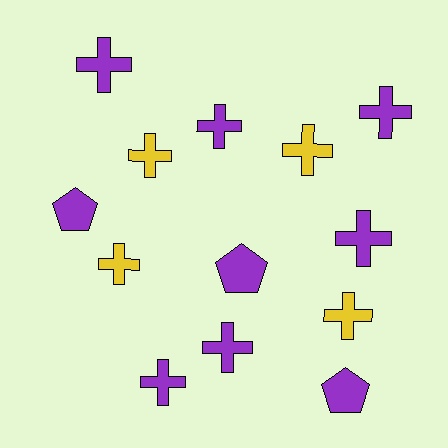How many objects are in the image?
There are 13 objects.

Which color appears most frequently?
Purple, with 9 objects.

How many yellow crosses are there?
There are 4 yellow crosses.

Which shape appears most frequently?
Cross, with 10 objects.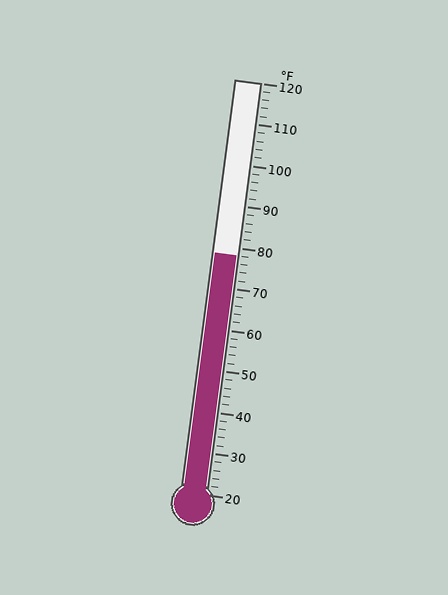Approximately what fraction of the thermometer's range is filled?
The thermometer is filled to approximately 60% of its range.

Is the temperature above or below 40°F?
The temperature is above 40°F.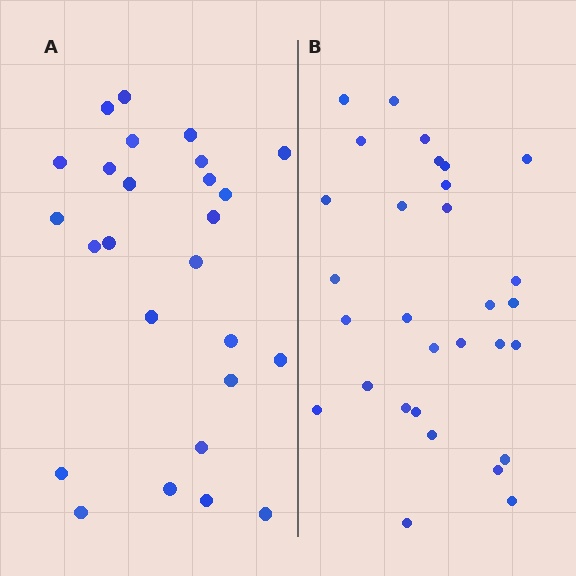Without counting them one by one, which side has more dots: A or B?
Region B (the right region) has more dots.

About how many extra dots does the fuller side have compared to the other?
Region B has about 4 more dots than region A.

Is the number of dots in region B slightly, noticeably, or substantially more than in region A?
Region B has only slightly more — the two regions are fairly close. The ratio is roughly 1.2 to 1.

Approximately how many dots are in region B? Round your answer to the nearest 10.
About 30 dots.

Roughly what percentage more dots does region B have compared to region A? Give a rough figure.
About 15% more.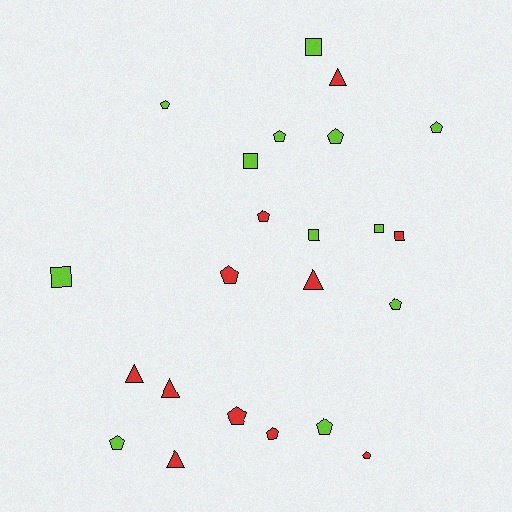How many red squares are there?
There is 1 red square.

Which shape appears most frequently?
Pentagon, with 12 objects.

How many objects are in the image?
There are 23 objects.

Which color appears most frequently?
Lime, with 12 objects.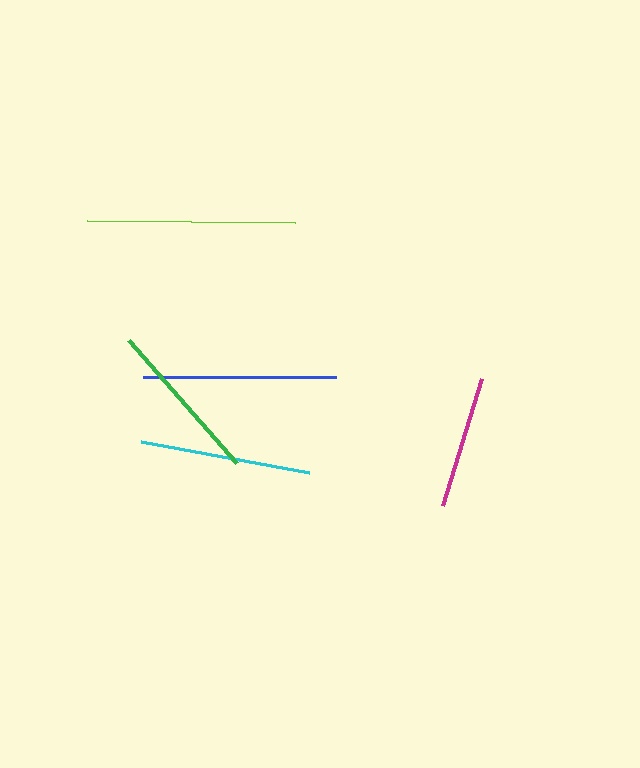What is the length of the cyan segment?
The cyan segment is approximately 171 pixels long.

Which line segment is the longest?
The lime line is the longest at approximately 208 pixels.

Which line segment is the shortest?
The magenta line is the shortest at approximately 133 pixels.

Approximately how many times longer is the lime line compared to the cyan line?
The lime line is approximately 1.2 times the length of the cyan line.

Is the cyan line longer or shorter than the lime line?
The lime line is longer than the cyan line.